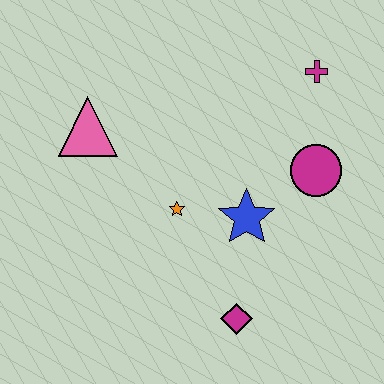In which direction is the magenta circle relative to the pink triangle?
The magenta circle is to the right of the pink triangle.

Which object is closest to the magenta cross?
The magenta circle is closest to the magenta cross.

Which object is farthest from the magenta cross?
The magenta diamond is farthest from the magenta cross.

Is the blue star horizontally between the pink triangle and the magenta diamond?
No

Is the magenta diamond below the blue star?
Yes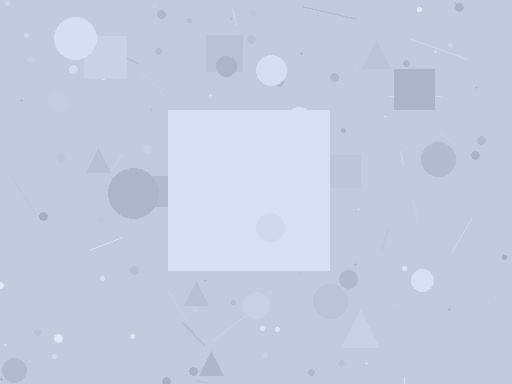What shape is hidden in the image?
A square is hidden in the image.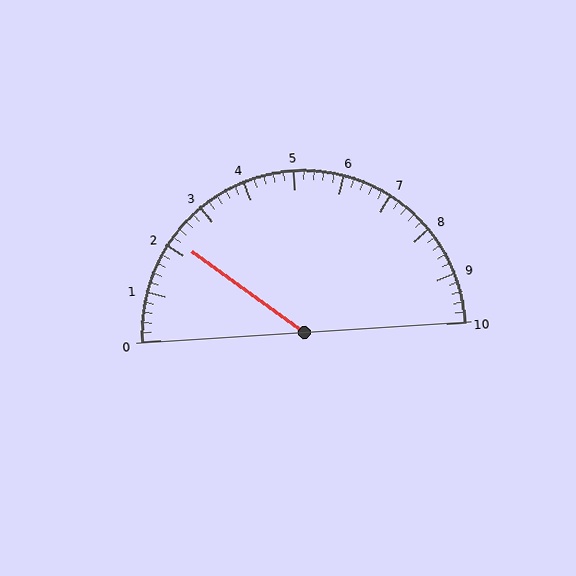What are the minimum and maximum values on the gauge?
The gauge ranges from 0 to 10.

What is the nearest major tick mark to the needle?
The nearest major tick mark is 2.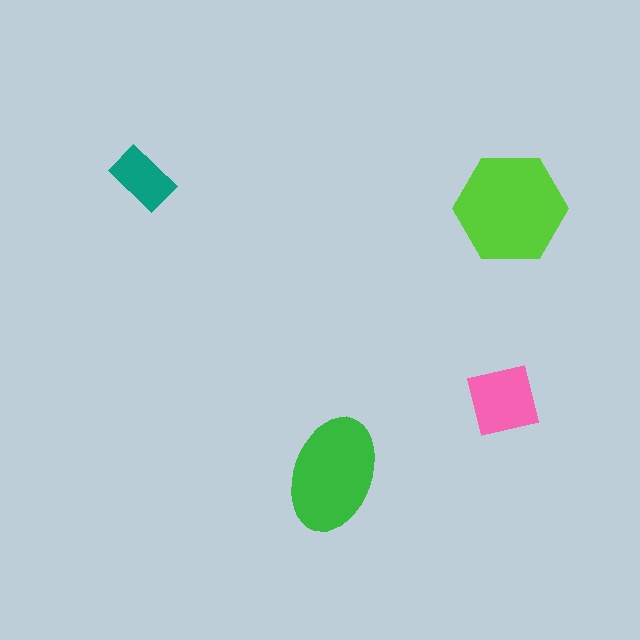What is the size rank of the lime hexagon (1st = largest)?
1st.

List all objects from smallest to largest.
The teal rectangle, the pink square, the green ellipse, the lime hexagon.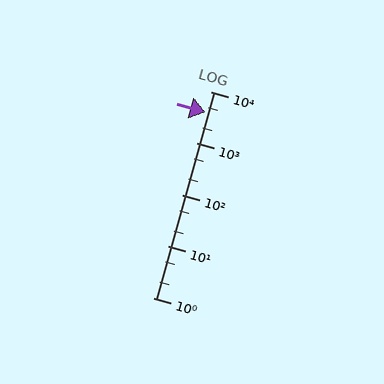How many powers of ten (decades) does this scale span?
The scale spans 4 decades, from 1 to 10000.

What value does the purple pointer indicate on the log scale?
The pointer indicates approximately 4000.